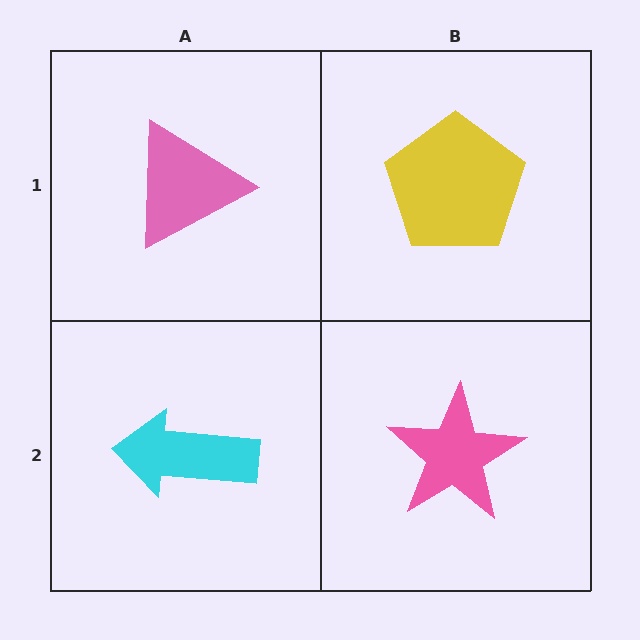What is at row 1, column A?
A pink triangle.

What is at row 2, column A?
A cyan arrow.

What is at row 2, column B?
A pink star.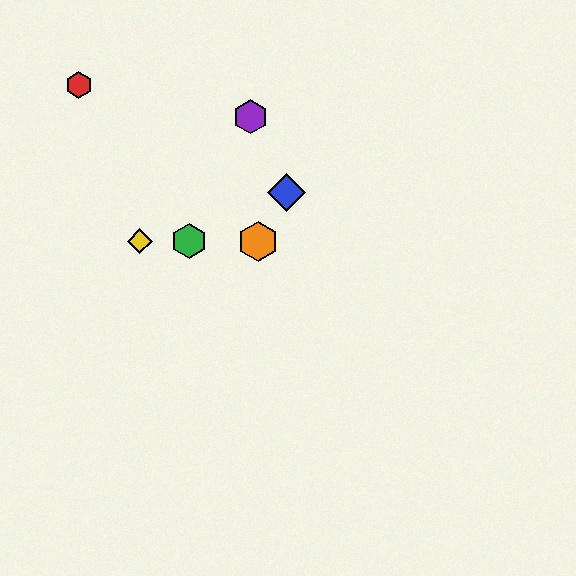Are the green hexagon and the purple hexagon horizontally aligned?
No, the green hexagon is at y≈241 and the purple hexagon is at y≈117.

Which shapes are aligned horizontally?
The green hexagon, the yellow diamond, the orange hexagon are aligned horizontally.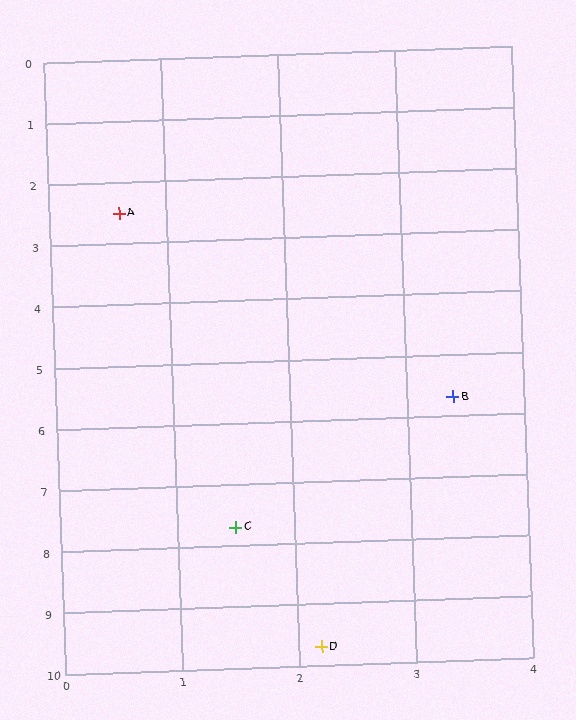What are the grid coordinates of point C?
Point C is at approximately (1.5, 7.7).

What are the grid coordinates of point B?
Point B is at approximately (3.4, 5.7).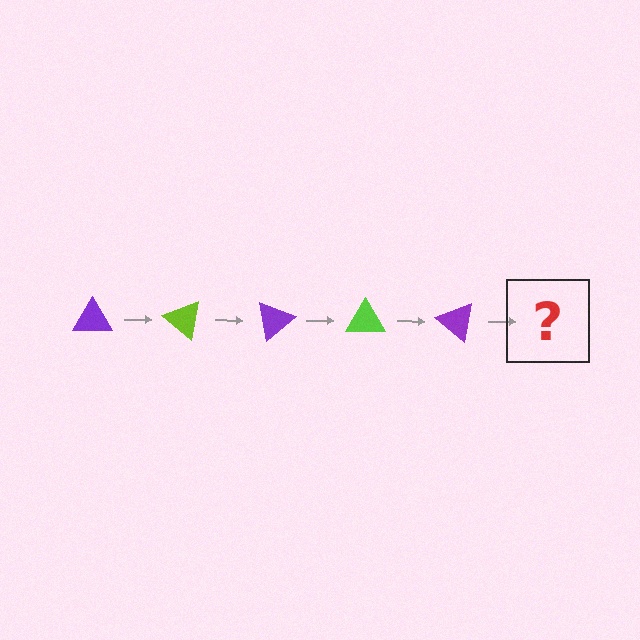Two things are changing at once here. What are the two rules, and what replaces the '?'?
The two rules are that it rotates 40 degrees each step and the color cycles through purple and lime. The '?' should be a lime triangle, rotated 200 degrees from the start.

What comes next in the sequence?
The next element should be a lime triangle, rotated 200 degrees from the start.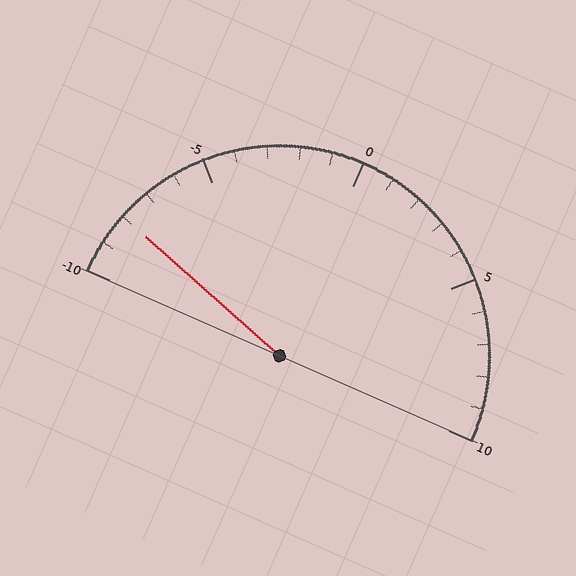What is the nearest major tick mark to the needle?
The nearest major tick mark is -10.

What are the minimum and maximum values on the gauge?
The gauge ranges from -10 to 10.